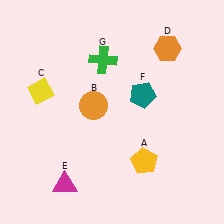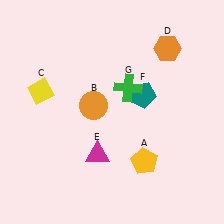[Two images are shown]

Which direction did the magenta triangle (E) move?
The magenta triangle (E) moved right.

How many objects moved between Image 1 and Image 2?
2 objects moved between the two images.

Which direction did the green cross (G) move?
The green cross (G) moved down.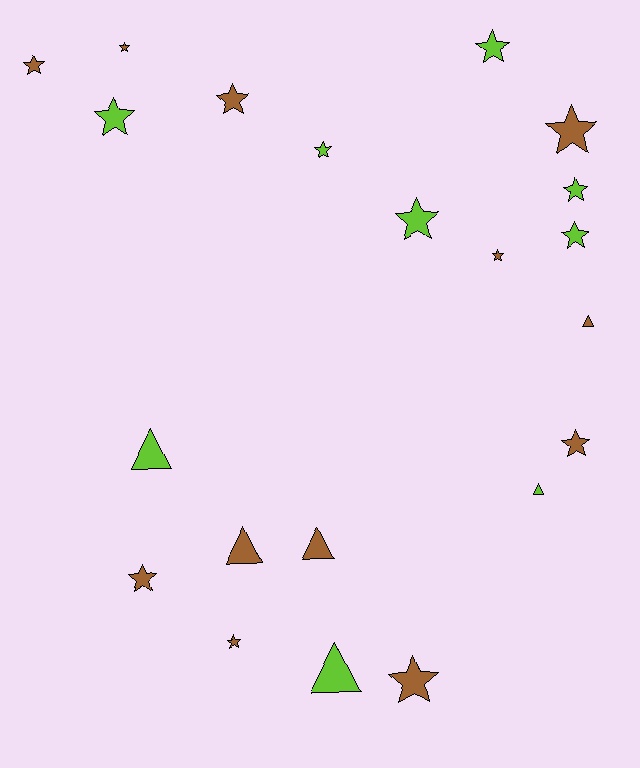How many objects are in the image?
There are 21 objects.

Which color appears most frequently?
Brown, with 12 objects.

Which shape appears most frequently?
Star, with 15 objects.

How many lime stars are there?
There are 6 lime stars.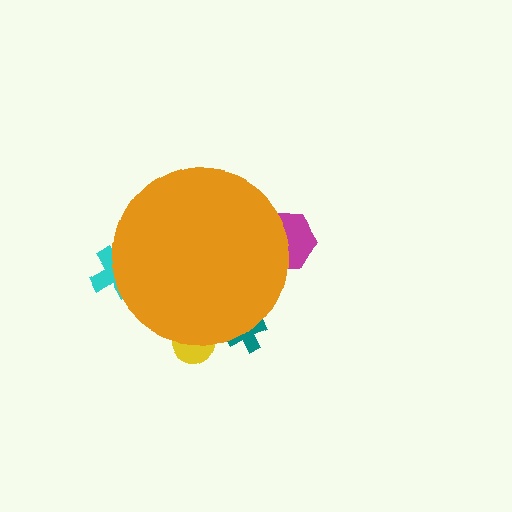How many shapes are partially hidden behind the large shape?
4 shapes are partially hidden.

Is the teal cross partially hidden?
Yes, the teal cross is partially hidden behind the orange circle.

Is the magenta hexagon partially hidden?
Yes, the magenta hexagon is partially hidden behind the orange circle.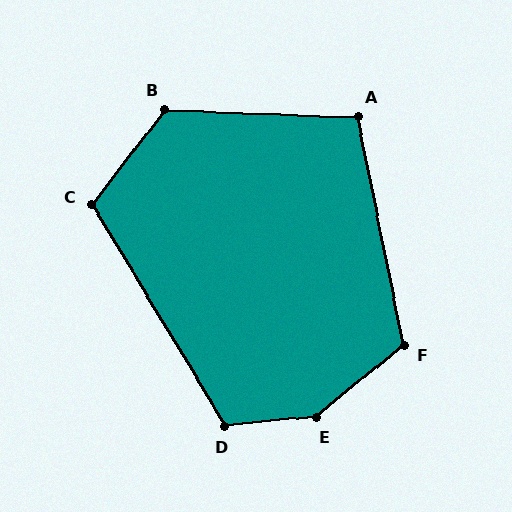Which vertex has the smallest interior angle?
A, at approximately 103 degrees.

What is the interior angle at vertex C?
Approximately 111 degrees (obtuse).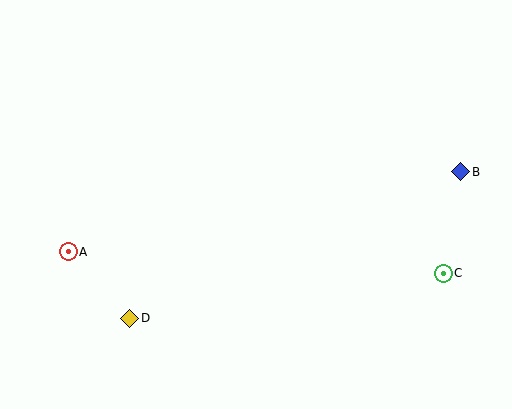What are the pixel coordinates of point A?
Point A is at (68, 252).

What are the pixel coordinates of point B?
Point B is at (461, 172).